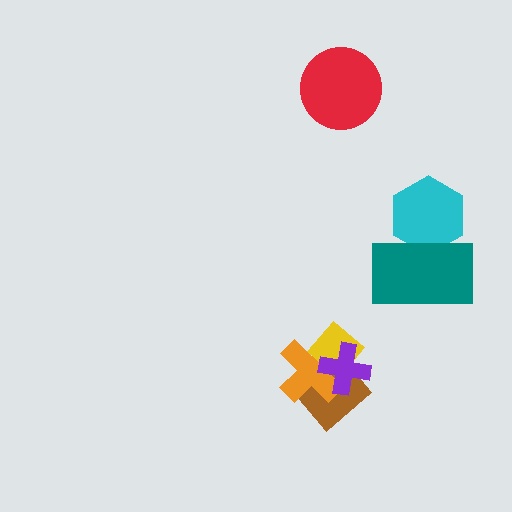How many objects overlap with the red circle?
0 objects overlap with the red circle.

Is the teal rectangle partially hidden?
No, no other shape covers it.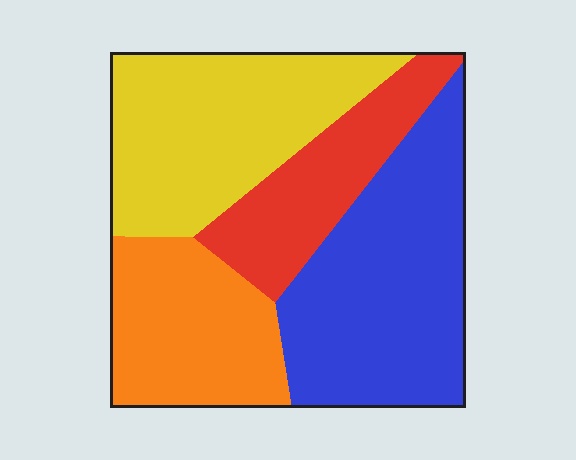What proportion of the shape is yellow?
Yellow covers roughly 30% of the shape.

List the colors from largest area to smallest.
From largest to smallest: blue, yellow, orange, red.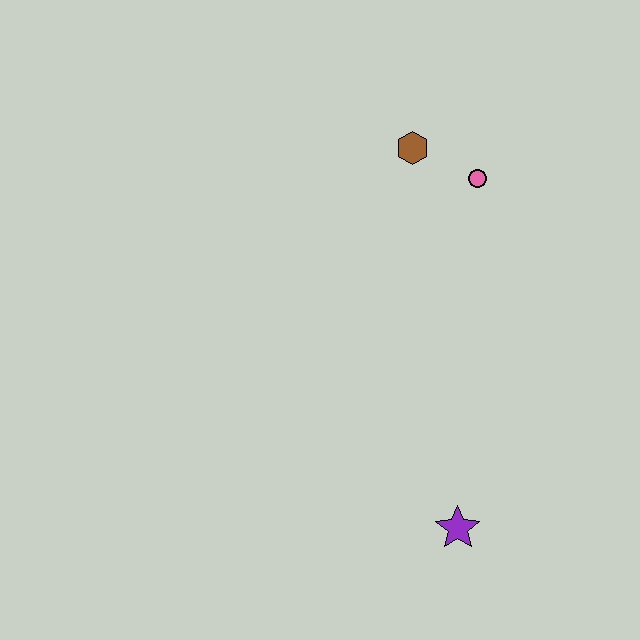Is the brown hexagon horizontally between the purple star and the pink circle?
No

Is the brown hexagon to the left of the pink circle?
Yes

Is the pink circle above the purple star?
Yes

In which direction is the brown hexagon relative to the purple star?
The brown hexagon is above the purple star.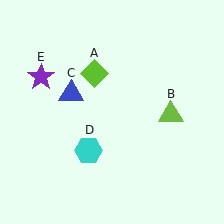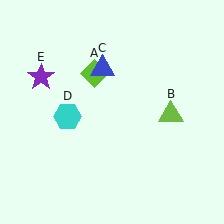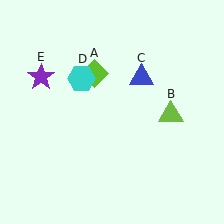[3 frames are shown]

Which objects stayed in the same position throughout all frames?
Lime diamond (object A) and lime triangle (object B) and purple star (object E) remained stationary.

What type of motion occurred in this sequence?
The blue triangle (object C), cyan hexagon (object D) rotated clockwise around the center of the scene.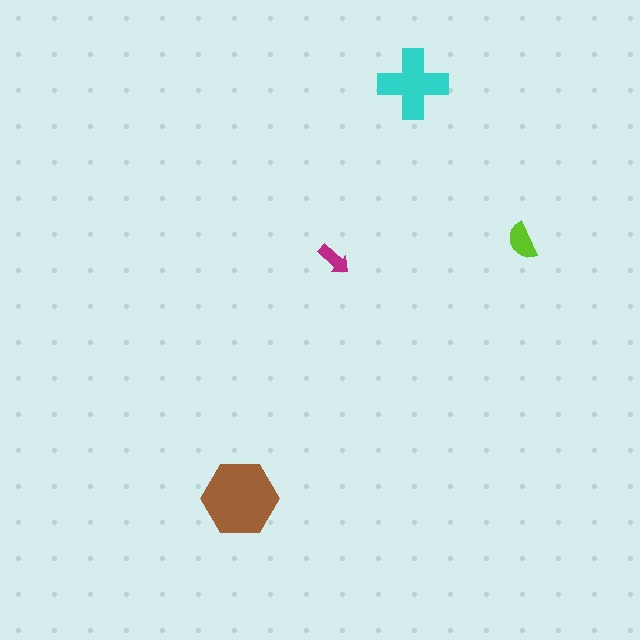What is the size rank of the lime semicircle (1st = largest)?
3rd.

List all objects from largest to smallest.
The brown hexagon, the cyan cross, the lime semicircle, the magenta arrow.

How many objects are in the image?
There are 4 objects in the image.